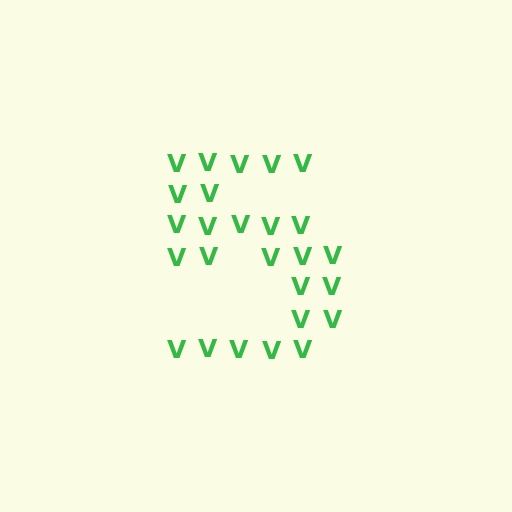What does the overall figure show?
The overall figure shows the digit 5.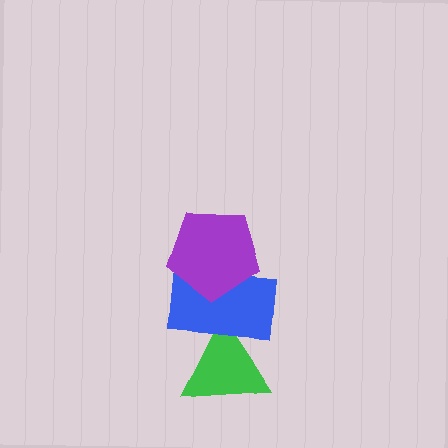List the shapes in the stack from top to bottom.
From top to bottom: the purple pentagon, the blue rectangle, the green triangle.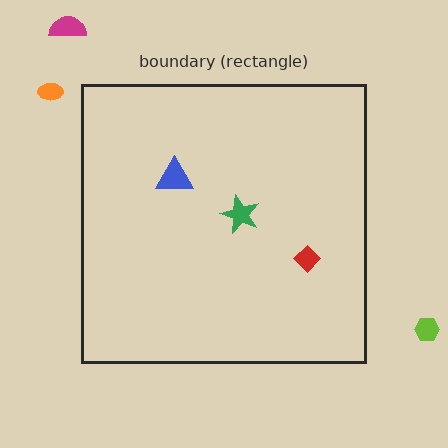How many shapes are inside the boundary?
3 inside, 3 outside.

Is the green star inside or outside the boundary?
Inside.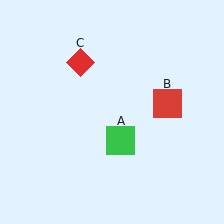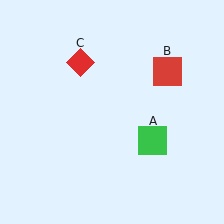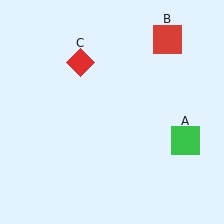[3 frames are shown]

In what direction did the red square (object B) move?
The red square (object B) moved up.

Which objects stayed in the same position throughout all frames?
Red diamond (object C) remained stationary.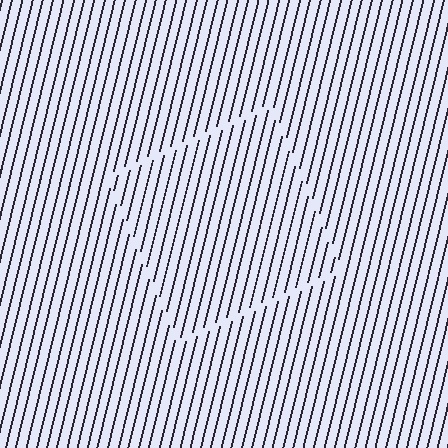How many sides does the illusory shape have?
4 sides — the line-ends trace a square.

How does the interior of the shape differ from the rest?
The interior of the shape contains the same grating, shifted by half a period — the contour is defined by the phase discontinuity where line-ends from the inner and outer gratings abut.